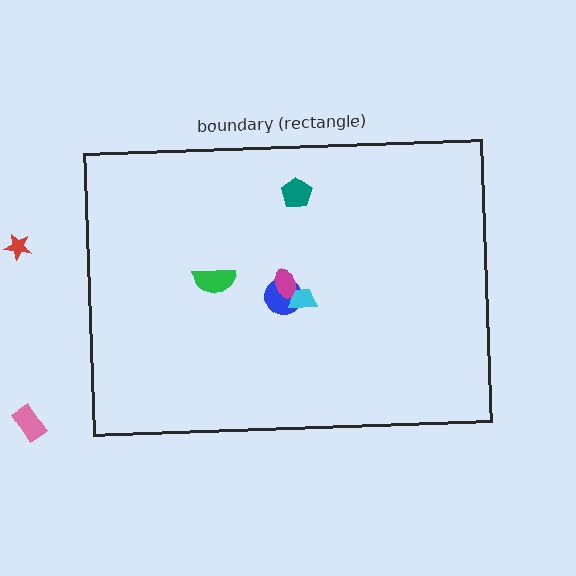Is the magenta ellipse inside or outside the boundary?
Inside.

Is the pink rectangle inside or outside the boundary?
Outside.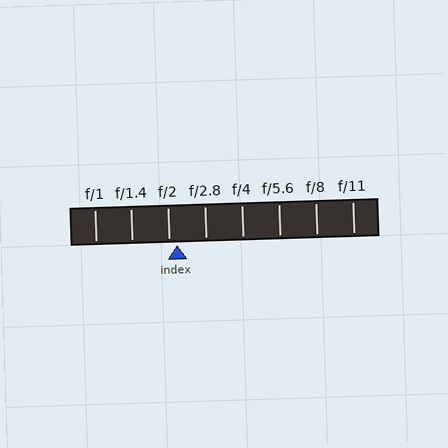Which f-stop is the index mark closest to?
The index mark is closest to f/2.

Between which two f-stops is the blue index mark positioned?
The index mark is between f/2 and f/2.8.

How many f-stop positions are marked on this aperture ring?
There are 8 f-stop positions marked.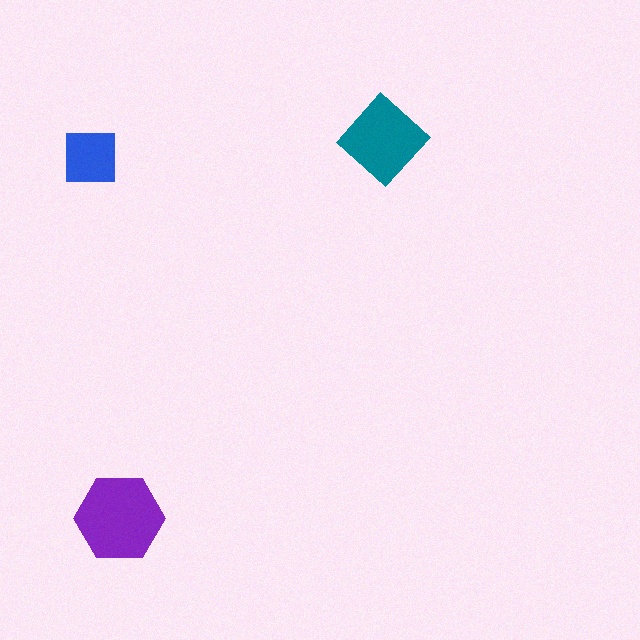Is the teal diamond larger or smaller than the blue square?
Larger.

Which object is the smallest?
The blue square.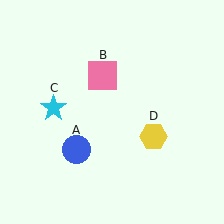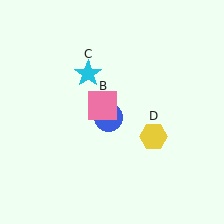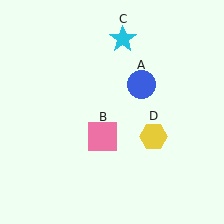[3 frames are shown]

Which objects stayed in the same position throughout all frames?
Yellow hexagon (object D) remained stationary.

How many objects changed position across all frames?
3 objects changed position: blue circle (object A), pink square (object B), cyan star (object C).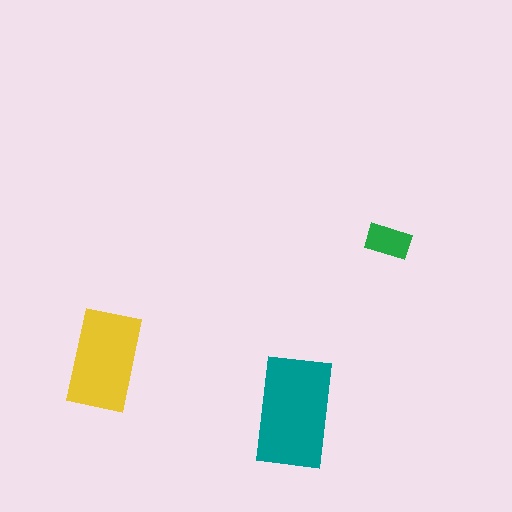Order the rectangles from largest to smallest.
the teal one, the yellow one, the green one.